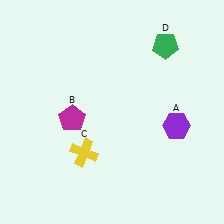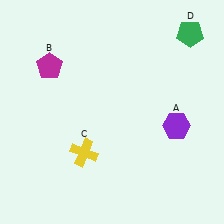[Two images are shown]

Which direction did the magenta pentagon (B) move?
The magenta pentagon (B) moved up.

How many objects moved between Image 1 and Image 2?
2 objects moved between the two images.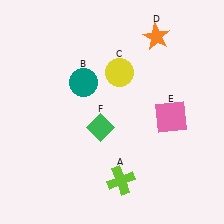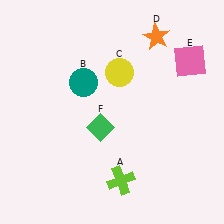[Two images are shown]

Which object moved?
The pink square (E) moved up.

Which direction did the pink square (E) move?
The pink square (E) moved up.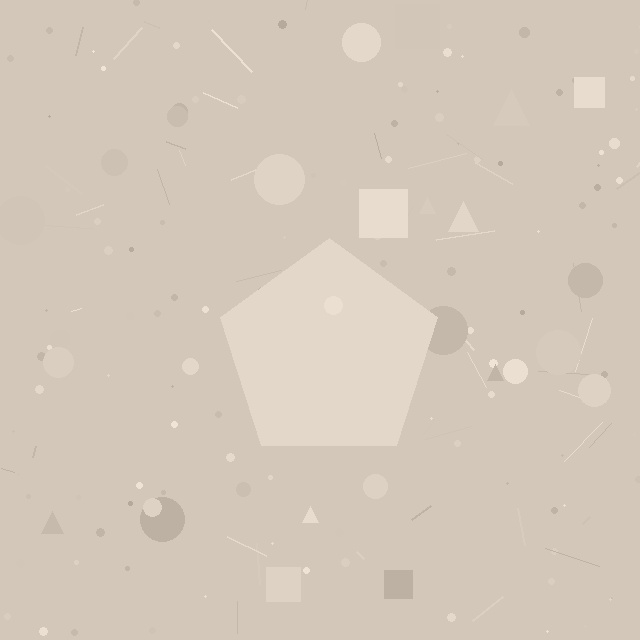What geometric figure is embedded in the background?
A pentagon is embedded in the background.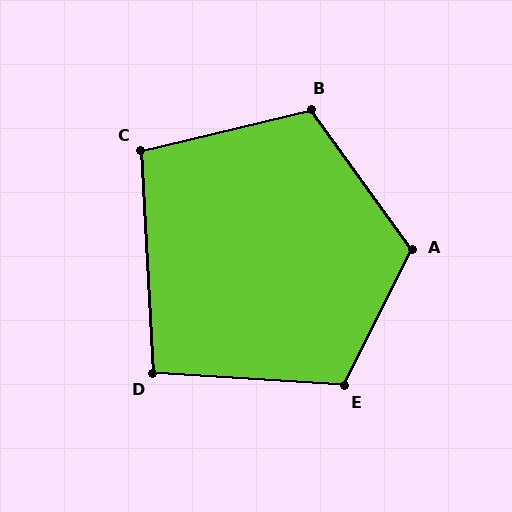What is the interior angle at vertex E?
Approximately 113 degrees (obtuse).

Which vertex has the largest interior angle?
A, at approximately 118 degrees.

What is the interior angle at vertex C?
Approximately 100 degrees (obtuse).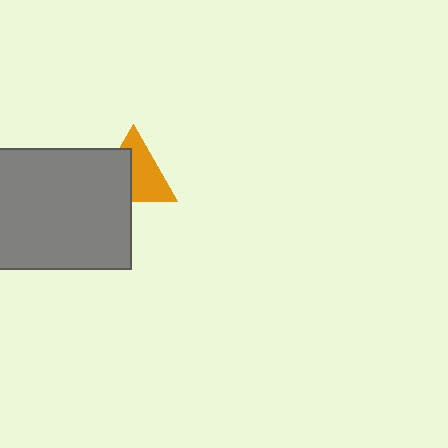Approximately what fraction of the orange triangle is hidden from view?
Roughly 43% of the orange triangle is hidden behind the gray rectangle.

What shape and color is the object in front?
The object in front is a gray rectangle.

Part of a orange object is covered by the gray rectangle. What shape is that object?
It is a triangle.